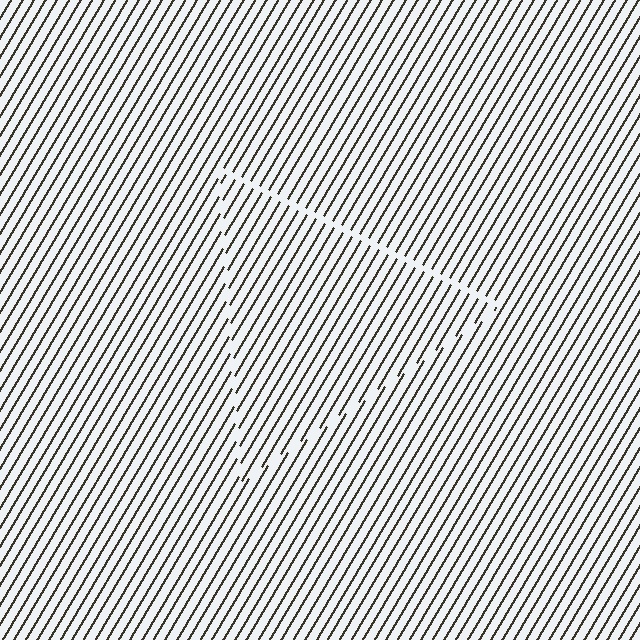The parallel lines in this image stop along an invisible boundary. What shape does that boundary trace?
An illusory triangle. The interior of the shape contains the same grating, shifted by half a period — the contour is defined by the phase discontinuity where line-ends from the inner and outer gratings abut.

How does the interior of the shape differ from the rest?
The interior of the shape contains the same grating, shifted by half a period — the contour is defined by the phase discontinuity where line-ends from the inner and outer gratings abut.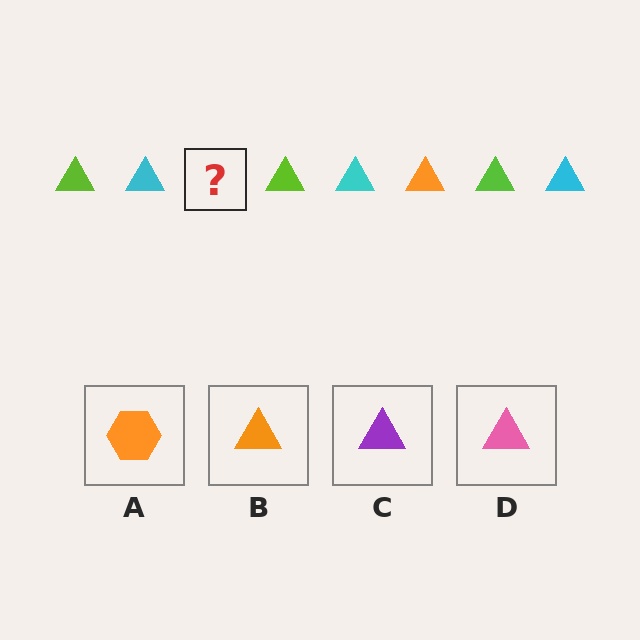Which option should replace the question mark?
Option B.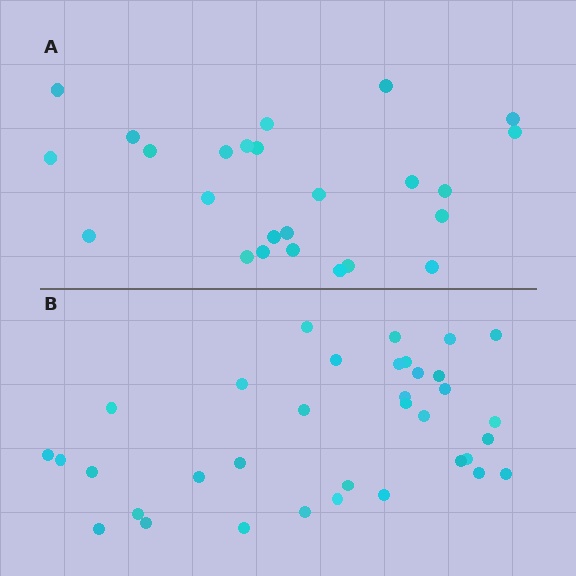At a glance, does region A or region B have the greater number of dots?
Region B (the bottom region) has more dots.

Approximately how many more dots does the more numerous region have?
Region B has roughly 10 or so more dots than region A.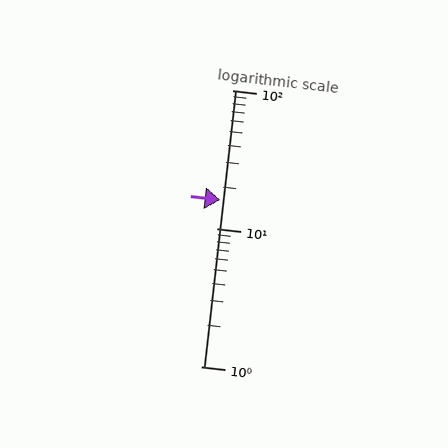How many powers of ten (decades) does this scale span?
The scale spans 2 decades, from 1 to 100.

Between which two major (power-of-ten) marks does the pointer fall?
The pointer is between 10 and 100.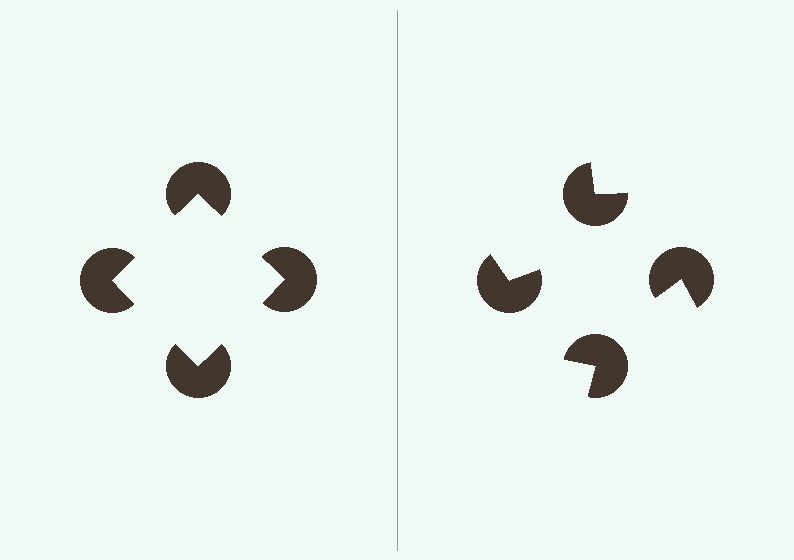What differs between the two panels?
The pac-man discs are positioned identically on both sides; only the wedge orientations differ. On the left they align to a square; on the right they are misaligned.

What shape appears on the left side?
An illusory square.